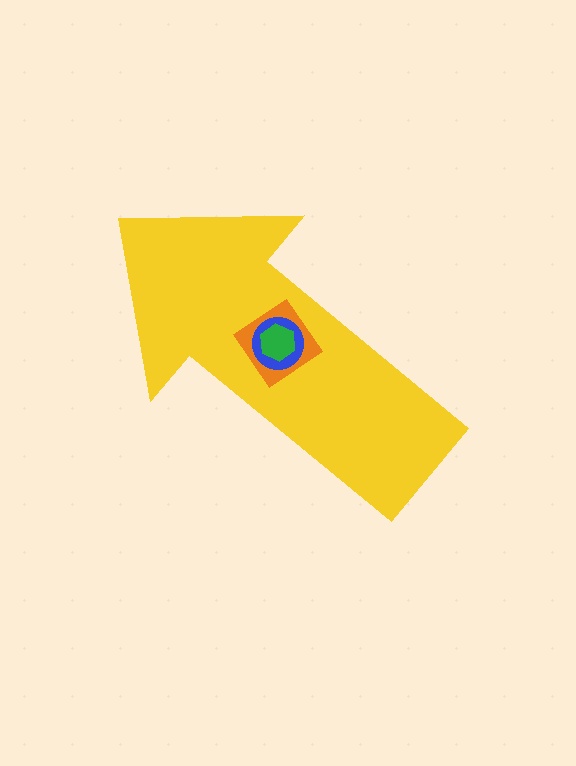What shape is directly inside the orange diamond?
The blue circle.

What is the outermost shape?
The yellow arrow.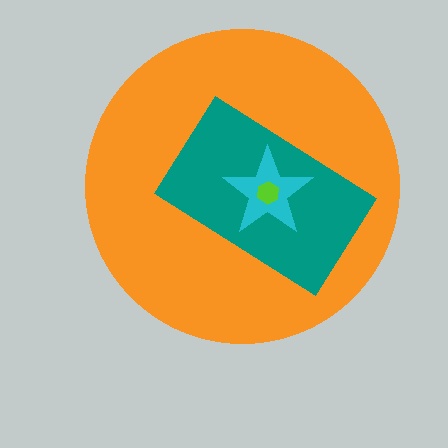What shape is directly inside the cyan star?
The lime hexagon.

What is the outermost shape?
The orange circle.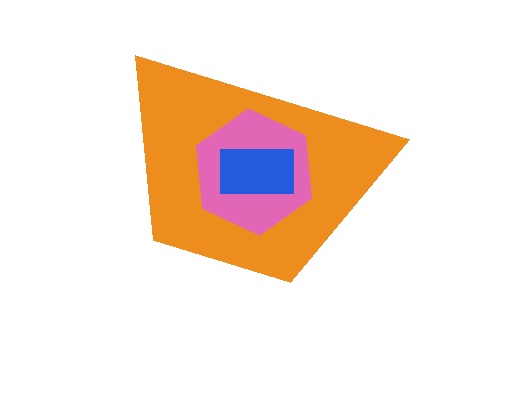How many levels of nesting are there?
3.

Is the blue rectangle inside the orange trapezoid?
Yes.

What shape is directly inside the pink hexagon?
The blue rectangle.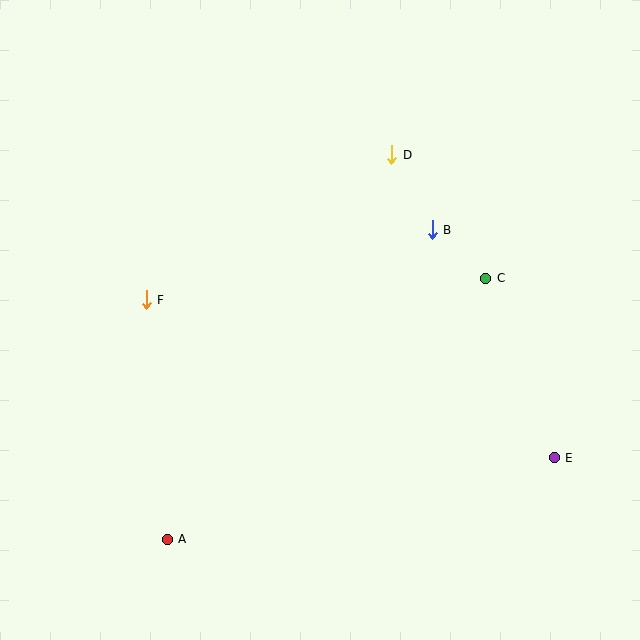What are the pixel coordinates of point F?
Point F is at (146, 300).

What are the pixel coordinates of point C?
Point C is at (486, 278).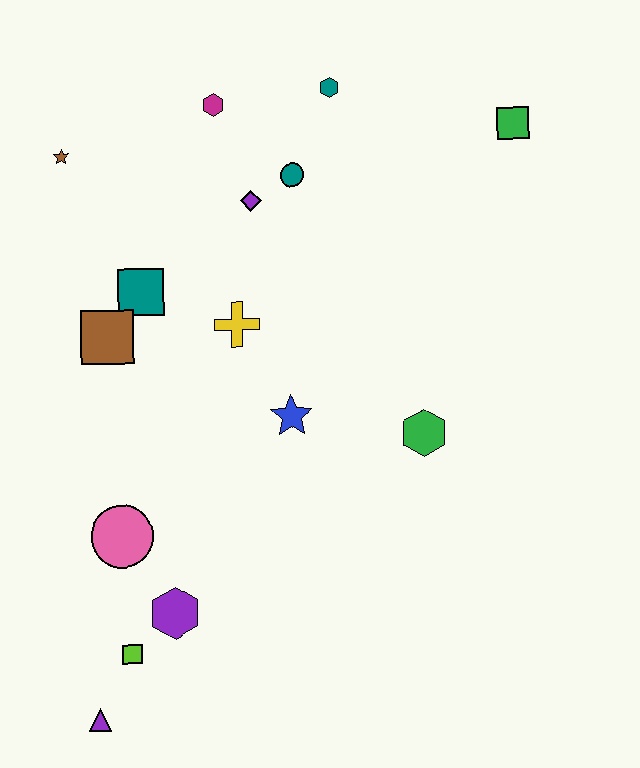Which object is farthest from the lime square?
The green square is farthest from the lime square.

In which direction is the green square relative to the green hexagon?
The green square is above the green hexagon.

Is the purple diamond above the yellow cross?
Yes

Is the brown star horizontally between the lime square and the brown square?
No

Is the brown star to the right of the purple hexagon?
No